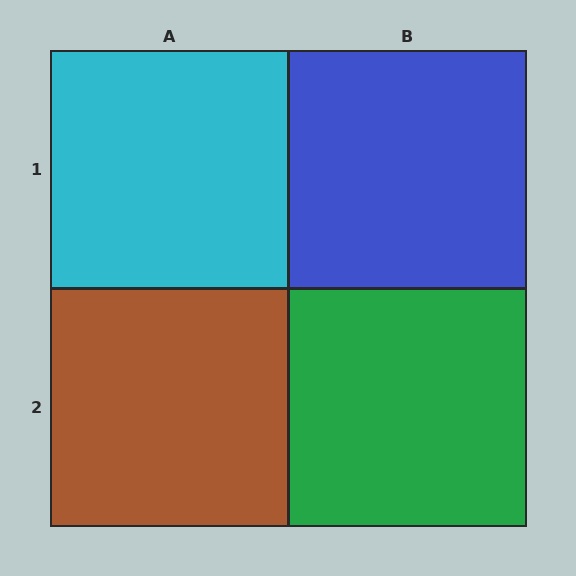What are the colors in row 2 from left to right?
Brown, green.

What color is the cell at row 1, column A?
Cyan.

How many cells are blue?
1 cell is blue.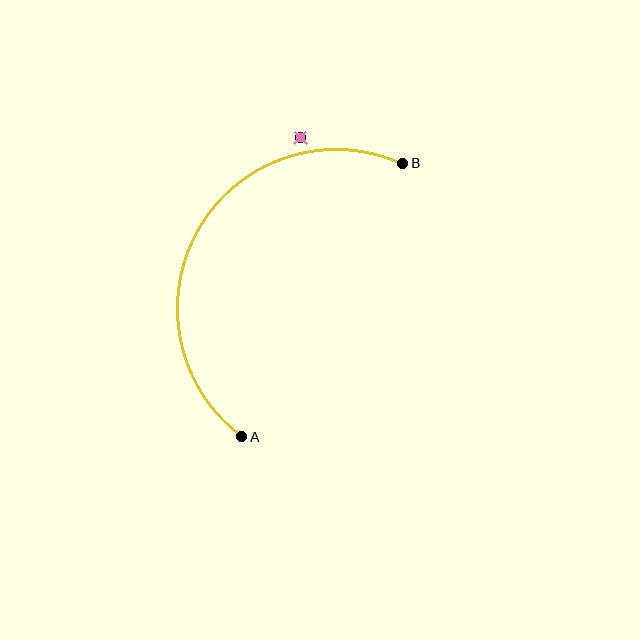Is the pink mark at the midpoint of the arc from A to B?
No — the pink mark does not lie on the arc at all. It sits slightly outside the curve.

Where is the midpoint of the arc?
The arc midpoint is the point on the curve farthest from the straight line joining A and B. It sits to the left of that line.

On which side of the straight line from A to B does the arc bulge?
The arc bulges to the left of the straight line connecting A and B.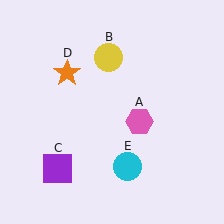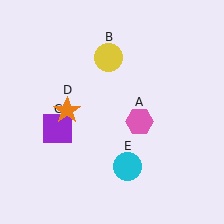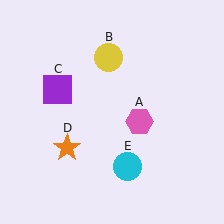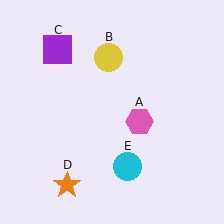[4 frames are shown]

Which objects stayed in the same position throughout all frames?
Pink hexagon (object A) and yellow circle (object B) and cyan circle (object E) remained stationary.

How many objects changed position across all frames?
2 objects changed position: purple square (object C), orange star (object D).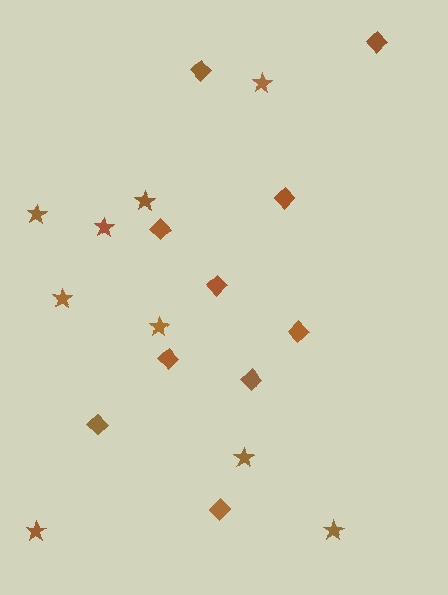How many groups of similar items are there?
There are 2 groups: one group of diamonds (10) and one group of stars (9).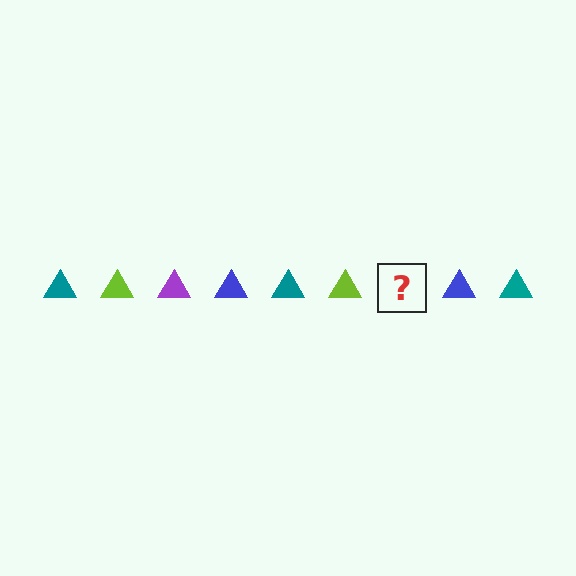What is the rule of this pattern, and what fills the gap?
The rule is that the pattern cycles through teal, lime, purple, blue triangles. The gap should be filled with a purple triangle.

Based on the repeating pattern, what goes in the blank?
The blank should be a purple triangle.